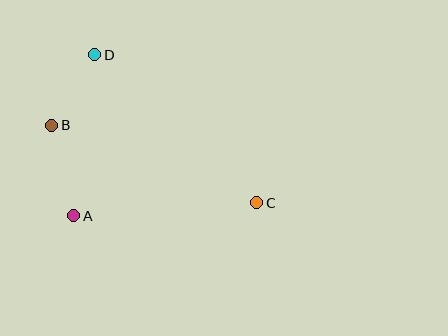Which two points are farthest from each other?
Points C and D are farthest from each other.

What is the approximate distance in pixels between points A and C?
The distance between A and C is approximately 183 pixels.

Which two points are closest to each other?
Points B and D are closest to each other.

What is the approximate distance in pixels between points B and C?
The distance between B and C is approximately 219 pixels.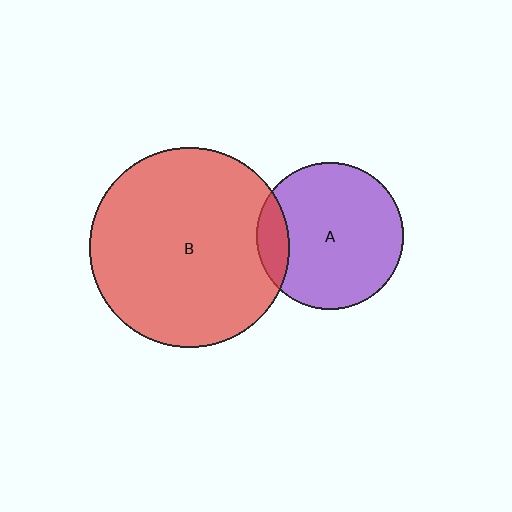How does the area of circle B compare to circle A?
Approximately 1.9 times.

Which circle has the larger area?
Circle B (red).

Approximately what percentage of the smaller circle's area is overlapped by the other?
Approximately 15%.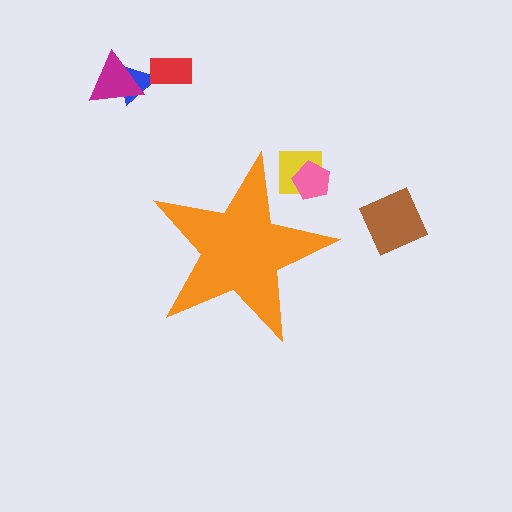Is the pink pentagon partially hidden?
Yes, the pink pentagon is partially hidden behind the orange star.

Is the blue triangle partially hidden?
No, the blue triangle is fully visible.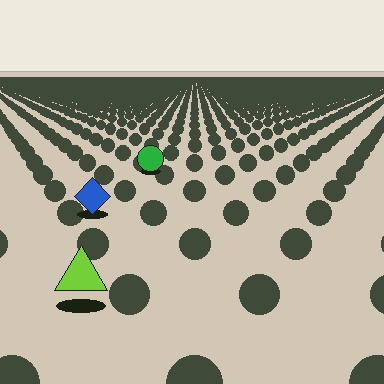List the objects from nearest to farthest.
From nearest to farthest: the lime triangle, the blue diamond, the green circle.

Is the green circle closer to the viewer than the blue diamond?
No. The blue diamond is closer — you can tell from the texture gradient: the ground texture is coarser near it.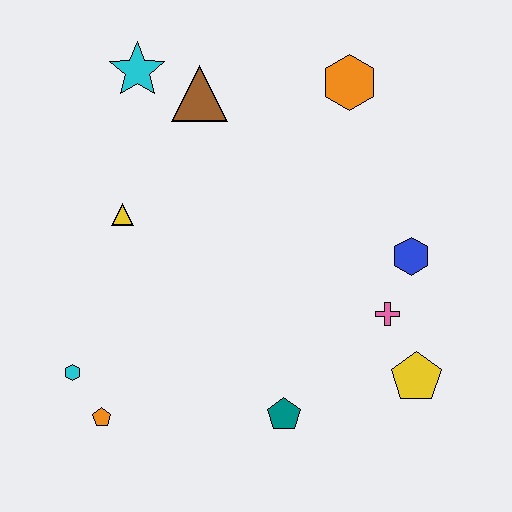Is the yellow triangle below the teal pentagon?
No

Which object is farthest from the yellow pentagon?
The cyan star is farthest from the yellow pentagon.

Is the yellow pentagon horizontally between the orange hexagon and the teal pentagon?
No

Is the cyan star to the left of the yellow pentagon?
Yes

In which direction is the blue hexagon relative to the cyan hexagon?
The blue hexagon is to the right of the cyan hexagon.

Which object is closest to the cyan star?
The brown triangle is closest to the cyan star.